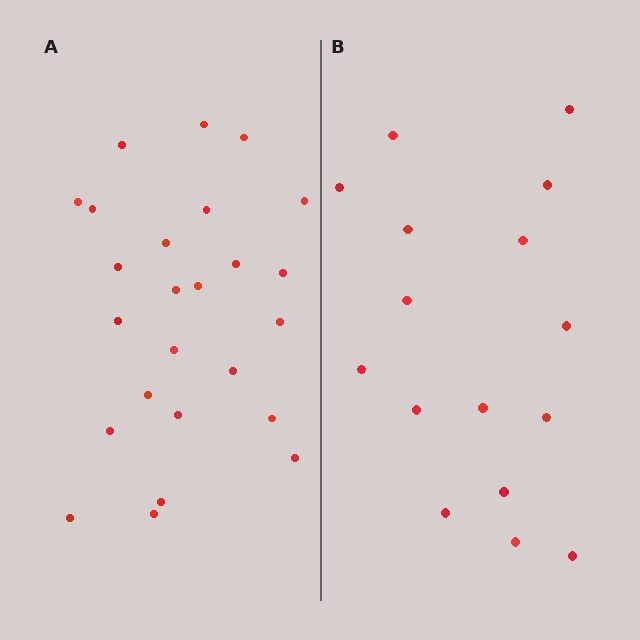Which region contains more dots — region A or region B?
Region A (the left region) has more dots.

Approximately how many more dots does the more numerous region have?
Region A has roughly 8 or so more dots than region B.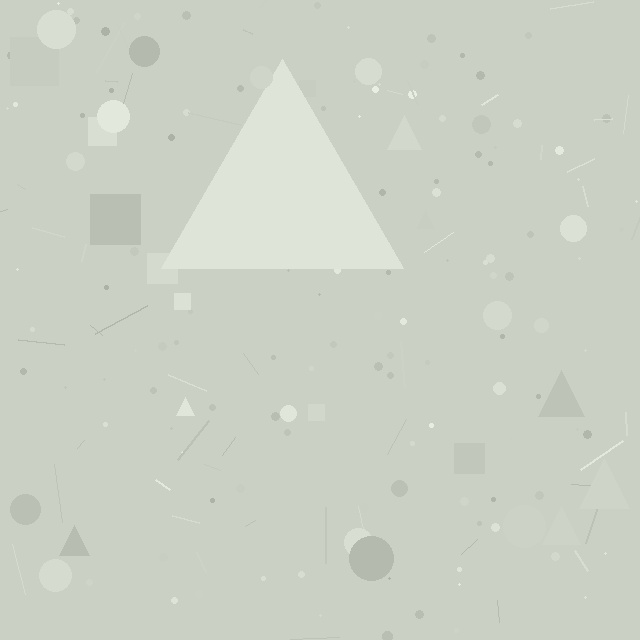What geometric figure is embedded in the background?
A triangle is embedded in the background.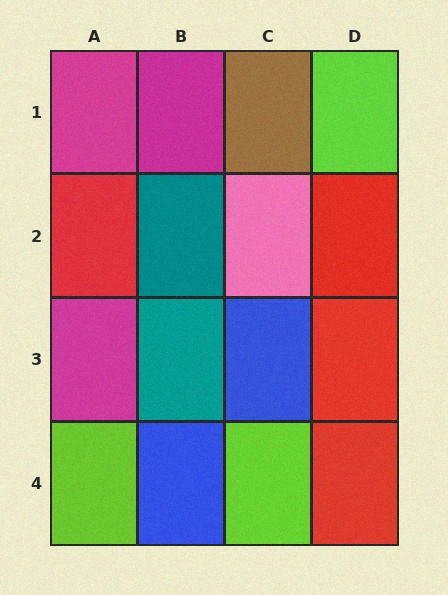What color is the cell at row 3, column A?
Magenta.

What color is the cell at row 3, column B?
Teal.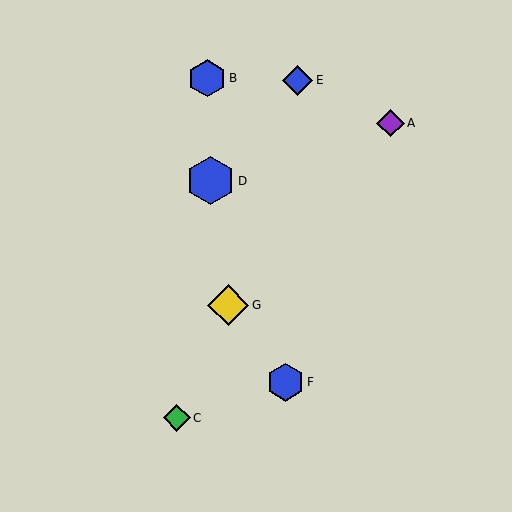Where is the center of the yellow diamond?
The center of the yellow diamond is at (228, 305).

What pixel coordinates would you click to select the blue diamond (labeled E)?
Click at (298, 80) to select the blue diamond E.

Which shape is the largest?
The blue hexagon (labeled D) is the largest.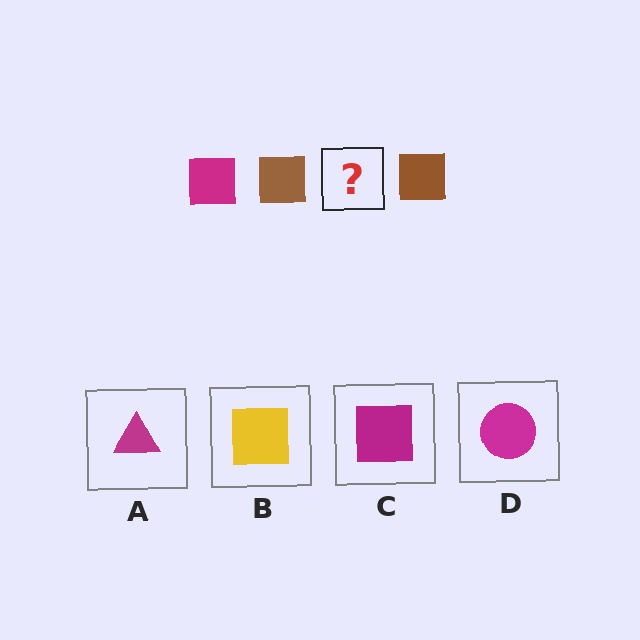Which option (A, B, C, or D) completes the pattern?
C.